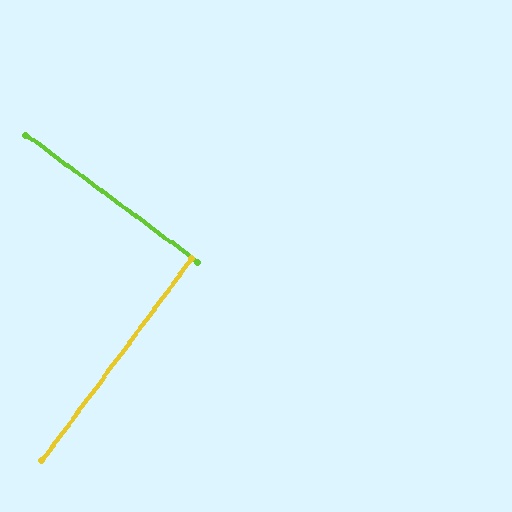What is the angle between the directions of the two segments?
Approximately 90 degrees.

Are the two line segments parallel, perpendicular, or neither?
Perpendicular — they meet at approximately 90°.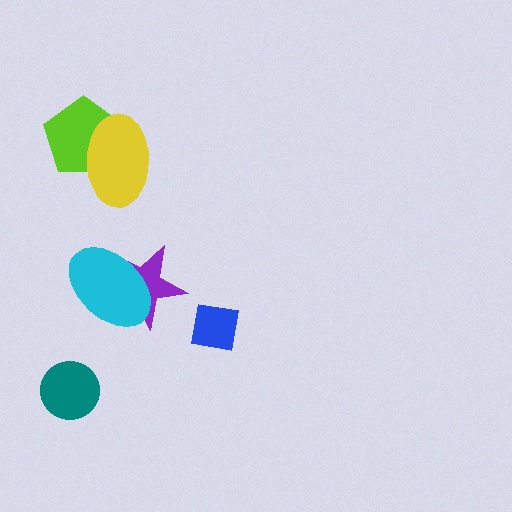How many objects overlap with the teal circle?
0 objects overlap with the teal circle.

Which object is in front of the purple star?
The cyan ellipse is in front of the purple star.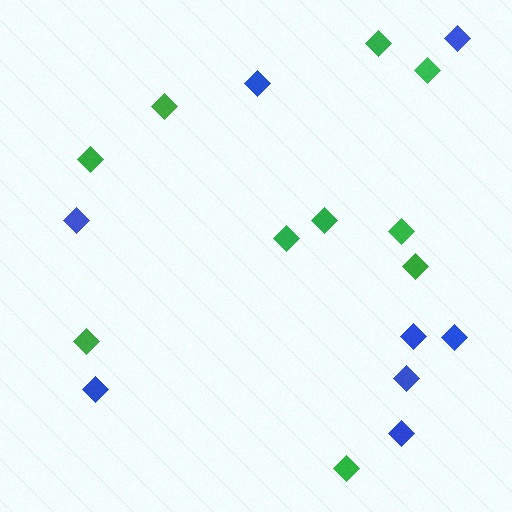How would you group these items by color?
There are 2 groups: one group of green diamonds (10) and one group of blue diamonds (8).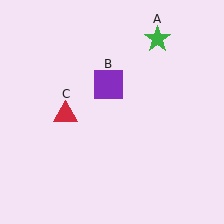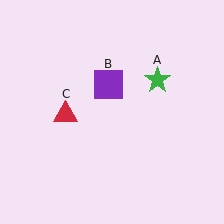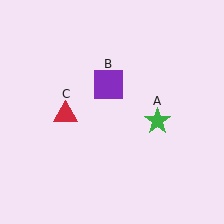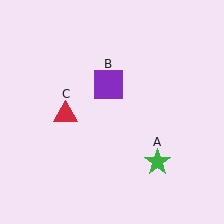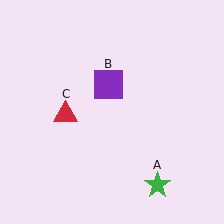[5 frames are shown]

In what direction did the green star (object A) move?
The green star (object A) moved down.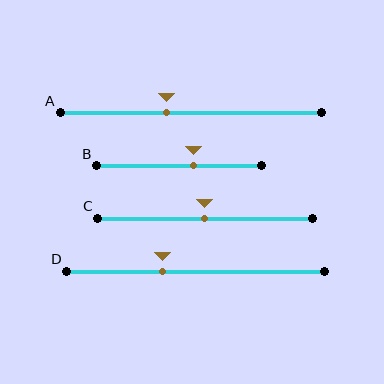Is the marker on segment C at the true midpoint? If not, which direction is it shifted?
Yes, the marker on segment C is at the true midpoint.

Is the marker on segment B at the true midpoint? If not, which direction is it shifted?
No, the marker on segment B is shifted to the right by about 9% of the segment length.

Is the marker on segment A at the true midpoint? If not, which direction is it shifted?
No, the marker on segment A is shifted to the left by about 9% of the segment length.